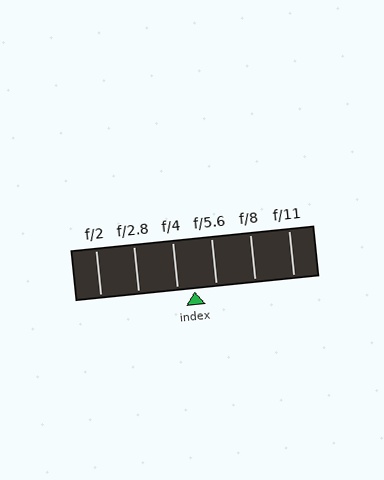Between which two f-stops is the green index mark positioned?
The index mark is between f/4 and f/5.6.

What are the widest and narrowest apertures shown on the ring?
The widest aperture shown is f/2 and the narrowest is f/11.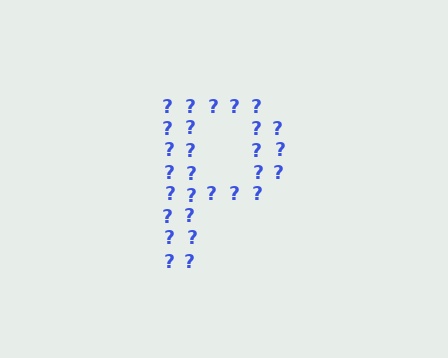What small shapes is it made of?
It is made of small question marks.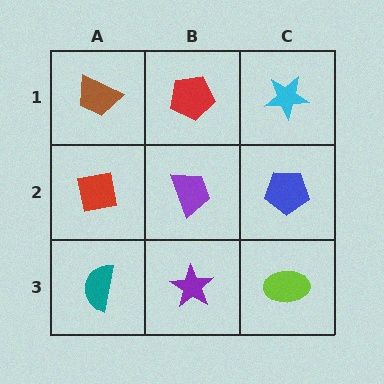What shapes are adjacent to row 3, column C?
A blue pentagon (row 2, column C), a purple star (row 3, column B).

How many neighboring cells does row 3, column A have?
2.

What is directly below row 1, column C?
A blue pentagon.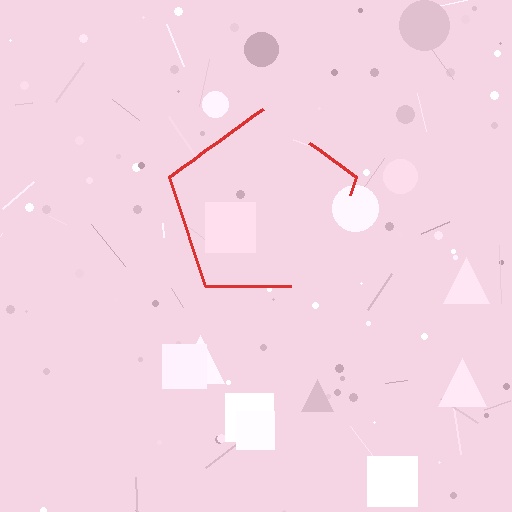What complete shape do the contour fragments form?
The contour fragments form a pentagon.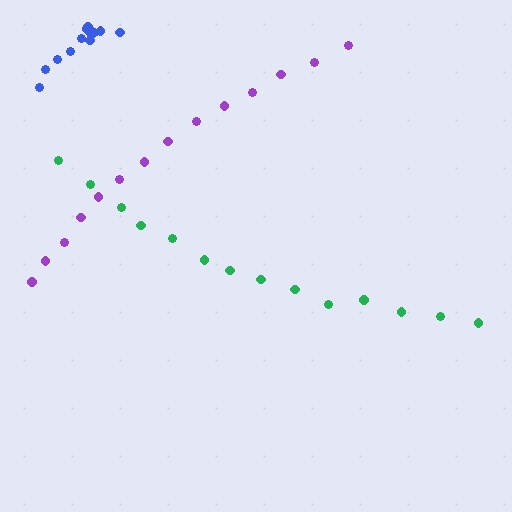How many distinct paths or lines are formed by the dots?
There are 3 distinct paths.